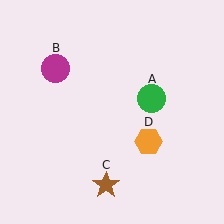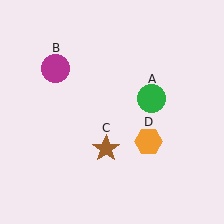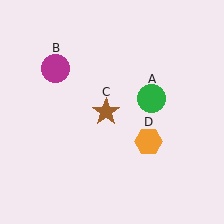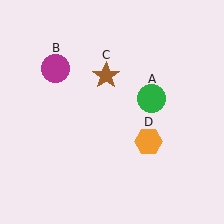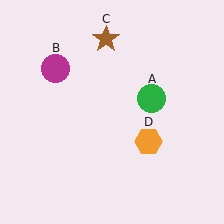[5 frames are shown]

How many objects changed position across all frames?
1 object changed position: brown star (object C).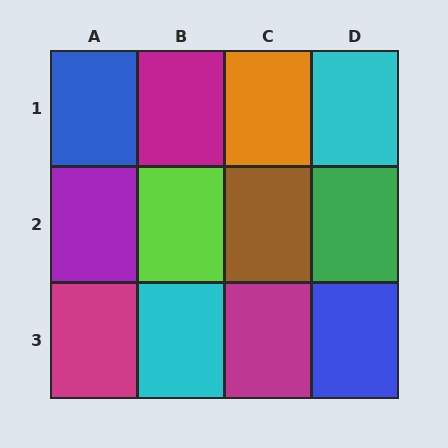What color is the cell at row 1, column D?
Cyan.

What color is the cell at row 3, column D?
Blue.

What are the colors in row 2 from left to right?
Purple, lime, brown, green.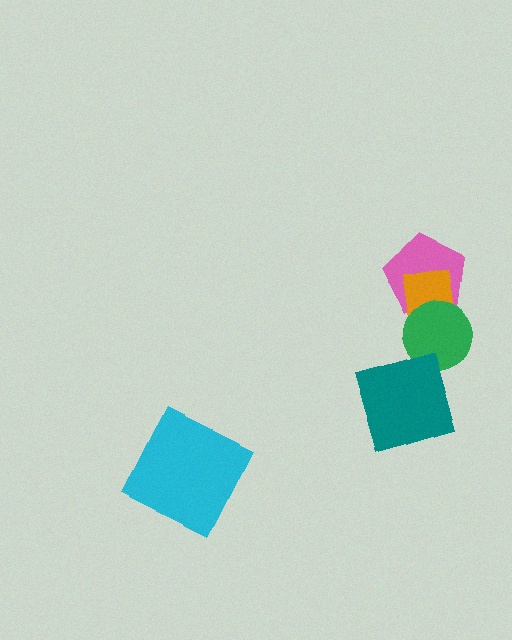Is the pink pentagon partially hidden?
Yes, it is partially covered by another shape.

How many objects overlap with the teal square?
0 objects overlap with the teal square.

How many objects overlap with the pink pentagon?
2 objects overlap with the pink pentagon.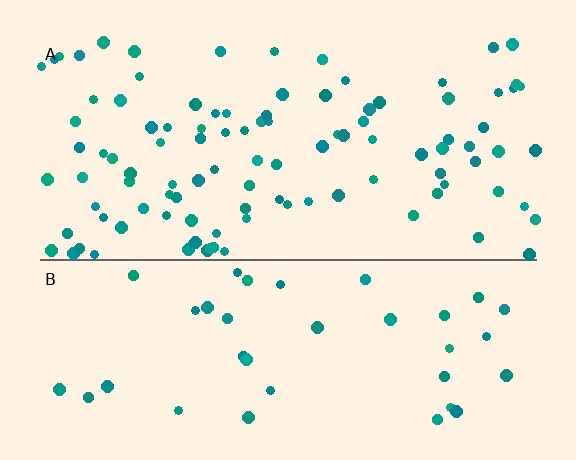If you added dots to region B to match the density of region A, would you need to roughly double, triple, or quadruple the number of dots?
Approximately triple.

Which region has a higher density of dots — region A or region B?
A (the top).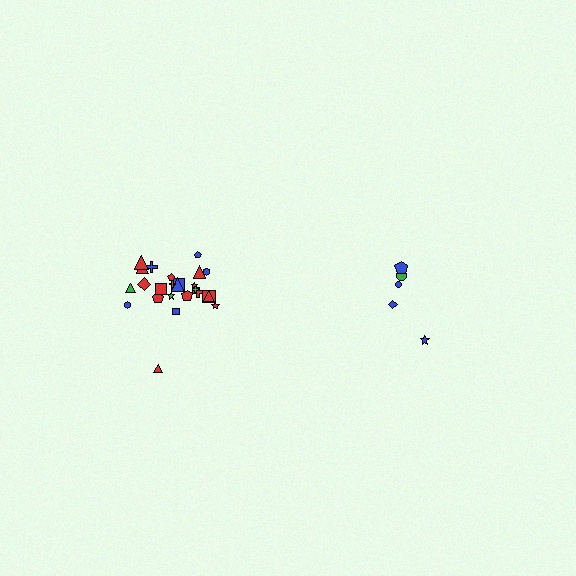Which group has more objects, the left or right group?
The left group.